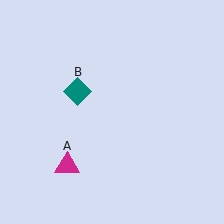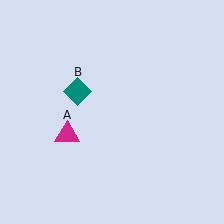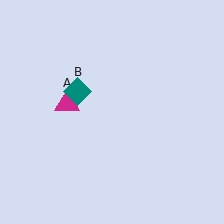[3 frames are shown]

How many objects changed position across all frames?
1 object changed position: magenta triangle (object A).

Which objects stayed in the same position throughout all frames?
Teal diamond (object B) remained stationary.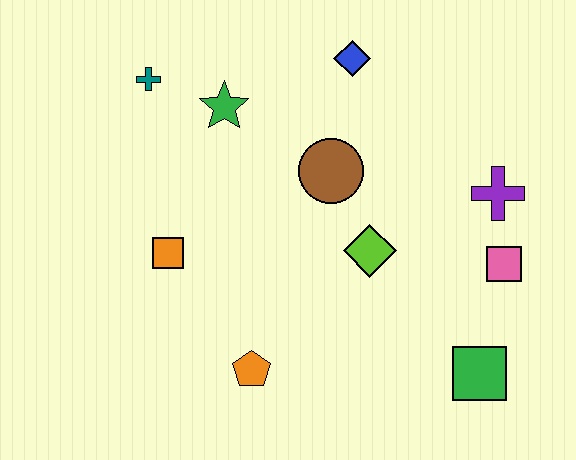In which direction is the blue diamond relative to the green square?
The blue diamond is above the green square.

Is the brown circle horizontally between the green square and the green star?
Yes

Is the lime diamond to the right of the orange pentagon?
Yes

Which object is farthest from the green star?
The green square is farthest from the green star.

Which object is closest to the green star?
The teal cross is closest to the green star.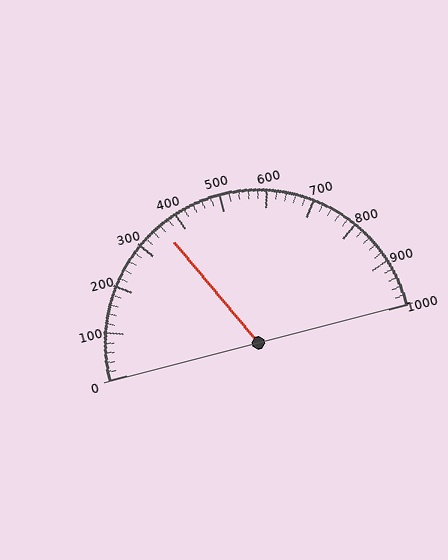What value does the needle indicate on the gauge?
The needle indicates approximately 360.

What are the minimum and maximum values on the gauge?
The gauge ranges from 0 to 1000.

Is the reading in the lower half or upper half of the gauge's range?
The reading is in the lower half of the range (0 to 1000).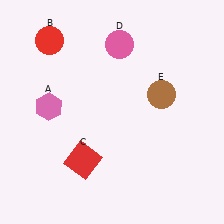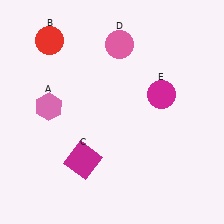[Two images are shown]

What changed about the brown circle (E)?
In Image 1, E is brown. In Image 2, it changed to magenta.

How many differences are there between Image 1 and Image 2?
There are 2 differences between the two images.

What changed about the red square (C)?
In Image 1, C is red. In Image 2, it changed to magenta.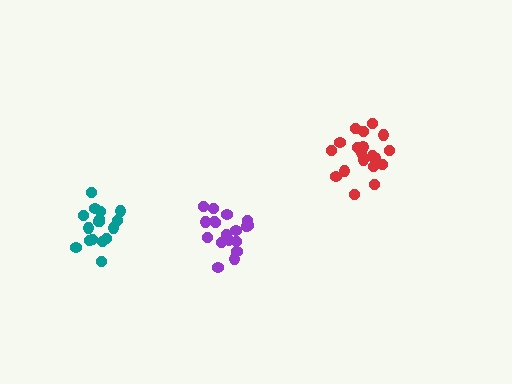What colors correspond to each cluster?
The clusters are colored: red, purple, teal.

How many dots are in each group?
Group 1: 19 dots, Group 2: 19 dots, Group 3: 17 dots (55 total).